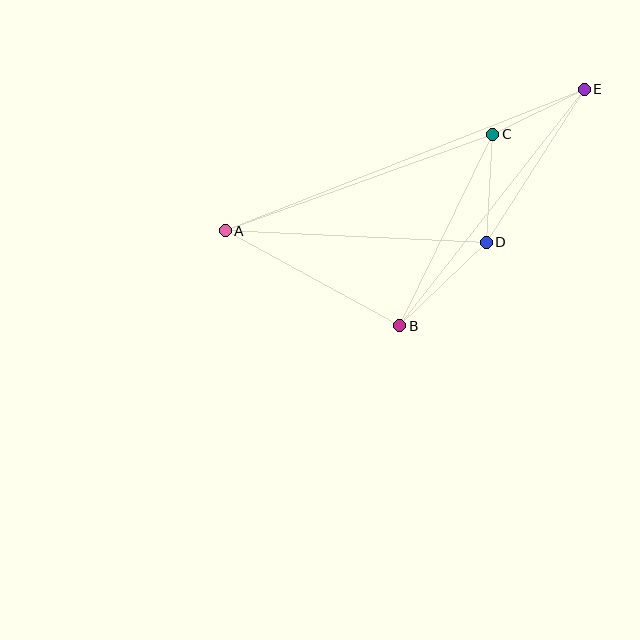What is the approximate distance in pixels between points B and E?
The distance between B and E is approximately 300 pixels.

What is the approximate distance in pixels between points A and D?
The distance between A and D is approximately 261 pixels.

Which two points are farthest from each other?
Points A and E are farthest from each other.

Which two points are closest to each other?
Points C and E are closest to each other.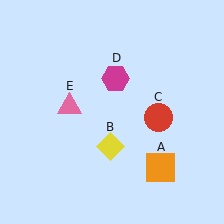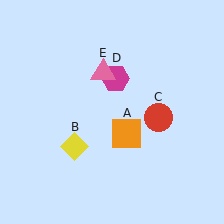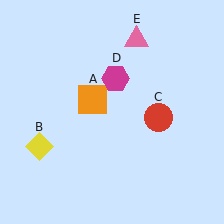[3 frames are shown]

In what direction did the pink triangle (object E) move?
The pink triangle (object E) moved up and to the right.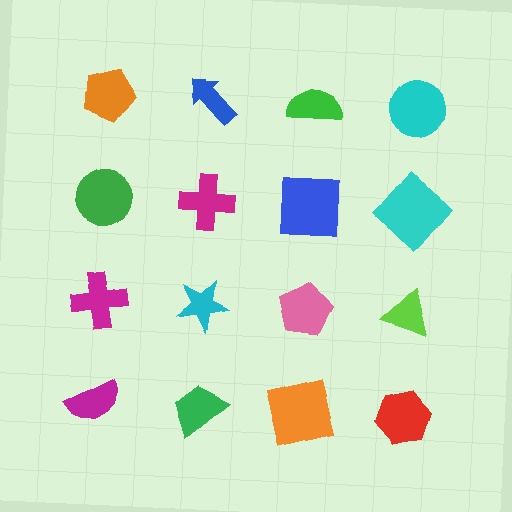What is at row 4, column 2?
A green trapezoid.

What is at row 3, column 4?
A lime triangle.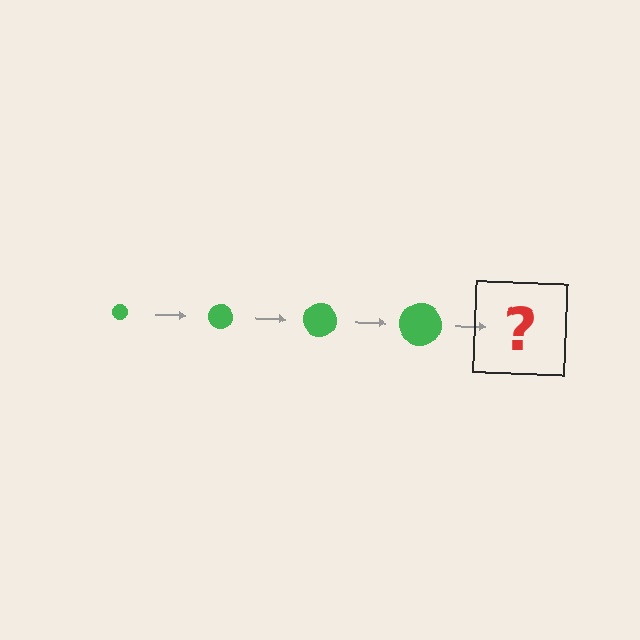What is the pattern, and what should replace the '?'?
The pattern is that the circle gets progressively larger each step. The '?' should be a green circle, larger than the previous one.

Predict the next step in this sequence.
The next step is a green circle, larger than the previous one.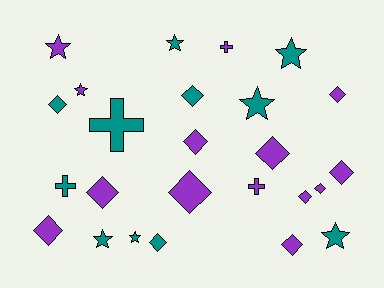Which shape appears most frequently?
Diamond, with 13 objects.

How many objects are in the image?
There are 25 objects.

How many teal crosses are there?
There are 2 teal crosses.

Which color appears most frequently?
Purple, with 14 objects.